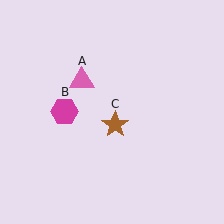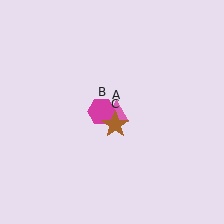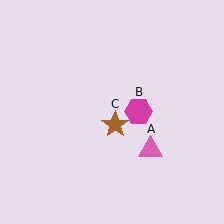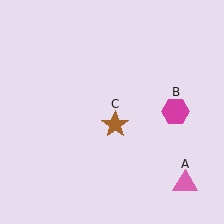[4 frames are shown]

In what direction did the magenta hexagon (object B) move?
The magenta hexagon (object B) moved right.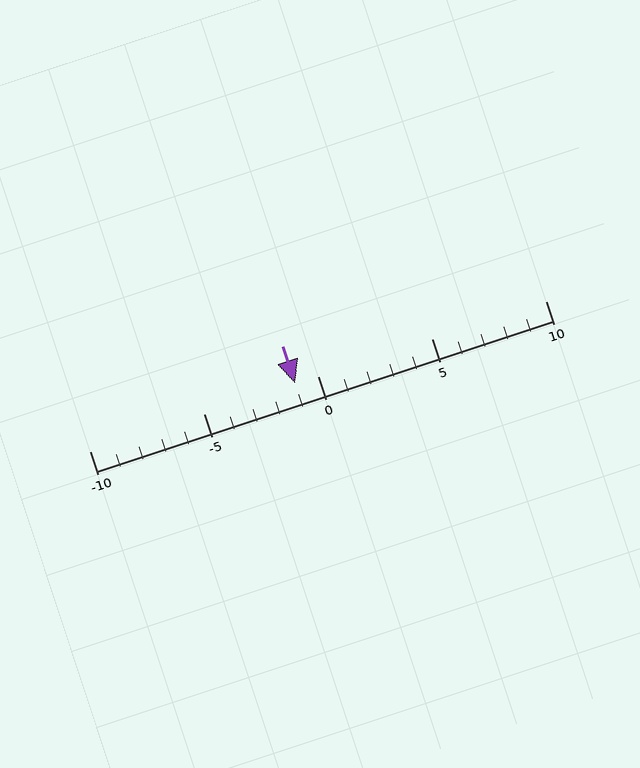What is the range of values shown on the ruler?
The ruler shows values from -10 to 10.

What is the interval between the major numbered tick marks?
The major tick marks are spaced 5 units apart.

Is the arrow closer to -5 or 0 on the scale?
The arrow is closer to 0.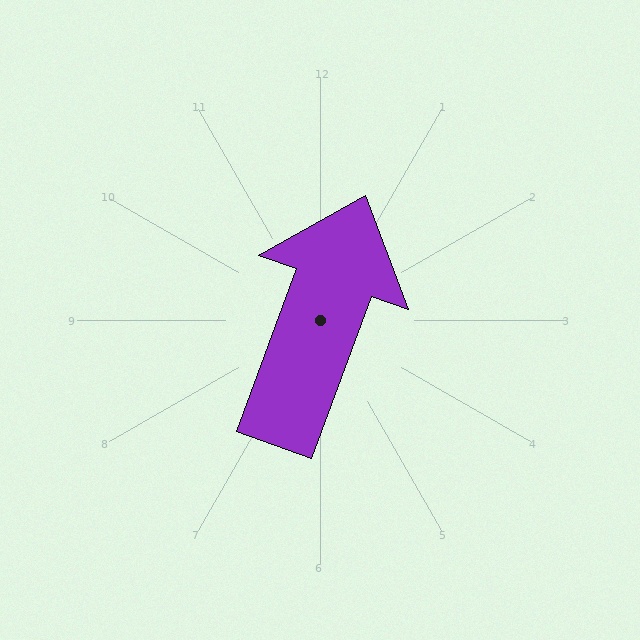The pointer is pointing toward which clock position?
Roughly 1 o'clock.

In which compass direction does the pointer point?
North.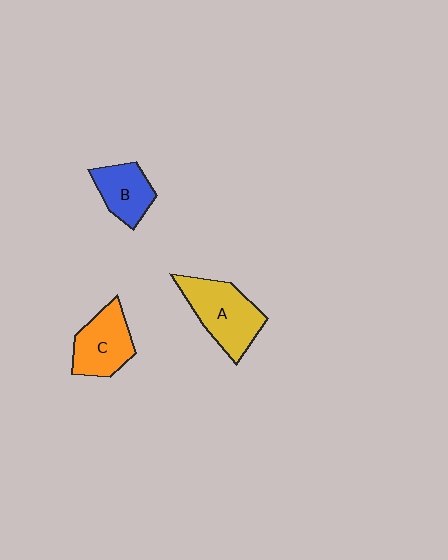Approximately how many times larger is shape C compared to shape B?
Approximately 1.2 times.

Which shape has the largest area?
Shape A (yellow).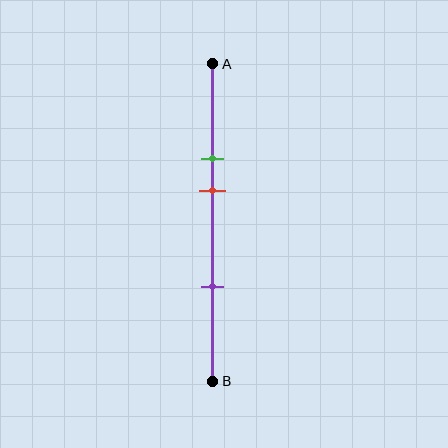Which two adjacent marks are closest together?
The green and red marks are the closest adjacent pair.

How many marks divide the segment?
There are 3 marks dividing the segment.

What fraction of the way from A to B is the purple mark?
The purple mark is approximately 70% (0.7) of the way from A to B.